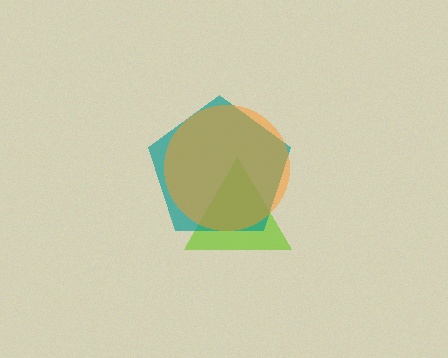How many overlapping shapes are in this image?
There are 3 overlapping shapes in the image.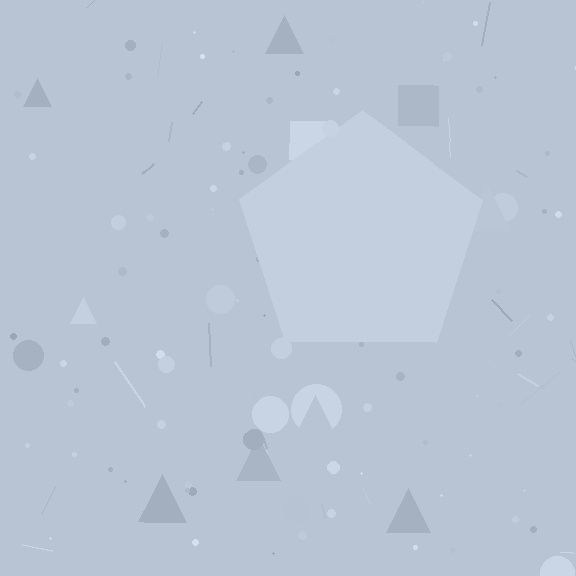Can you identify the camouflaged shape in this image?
The camouflaged shape is a pentagon.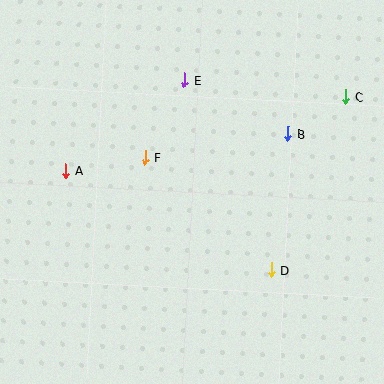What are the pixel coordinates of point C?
Point C is at (346, 96).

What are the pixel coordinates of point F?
Point F is at (145, 157).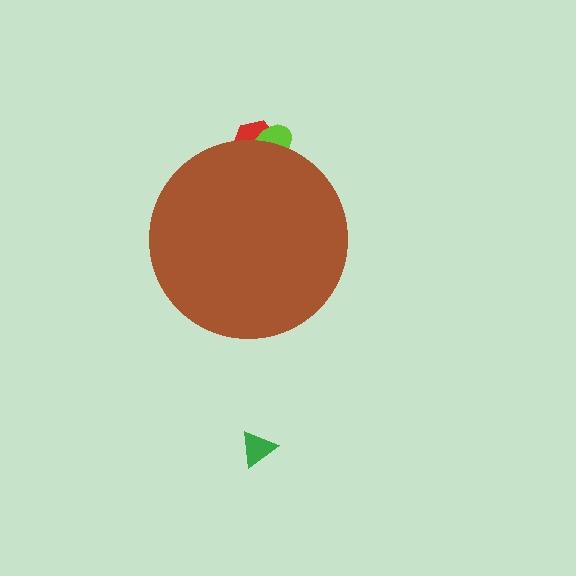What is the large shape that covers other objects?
A brown circle.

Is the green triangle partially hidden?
No, the green triangle is fully visible.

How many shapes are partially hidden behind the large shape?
2 shapes are partially hidden.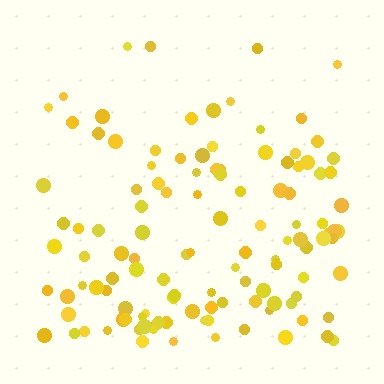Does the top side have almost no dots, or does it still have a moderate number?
Still a moderate number, just noticeably fewer than the bottom.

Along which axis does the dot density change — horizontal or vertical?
Vertical.